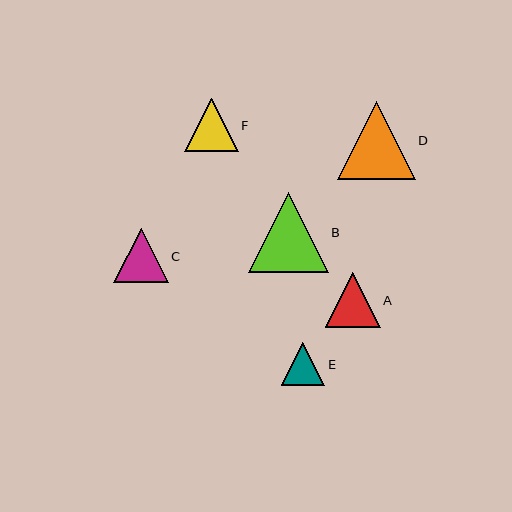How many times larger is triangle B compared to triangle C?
Triangle B is approximately 1.5 times the size of triangle C.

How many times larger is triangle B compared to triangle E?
Triangle B is approximately 1.8 times the size of triangle E.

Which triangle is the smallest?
Triangle E is the smallest with a size of approximately 44 pixels.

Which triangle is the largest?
Triangle B is the largest with a size of approximately 80 pixels.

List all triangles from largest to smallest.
From largest to smallest: B, D, C, A, F, E.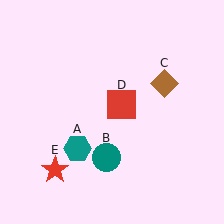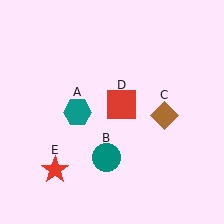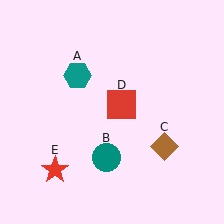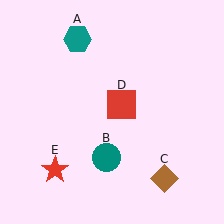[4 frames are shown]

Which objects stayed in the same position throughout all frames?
Teal circle (object B) and red square (object D) and red star (object E) remained stationary.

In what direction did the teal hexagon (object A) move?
The teal hexagon (object A) moved up.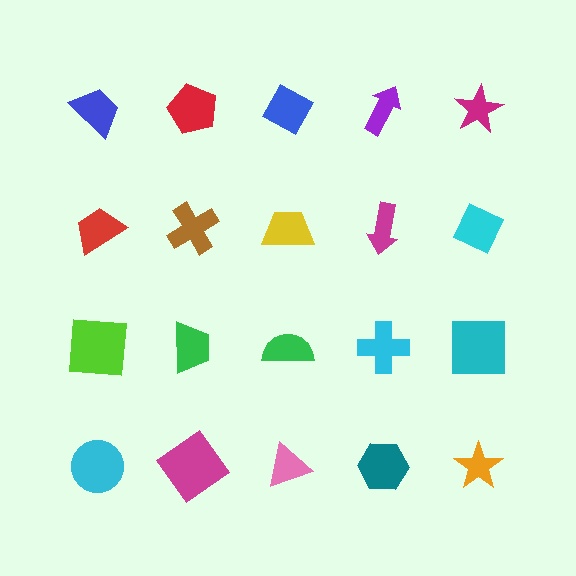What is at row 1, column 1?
A blue trapezoid.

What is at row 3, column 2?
A green trapezoid.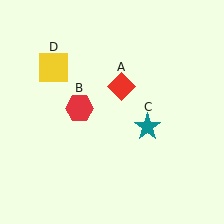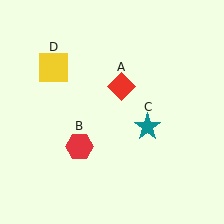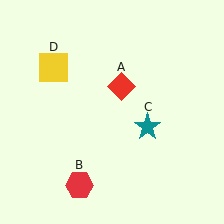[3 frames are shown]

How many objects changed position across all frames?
1 object changed position: red hexagon (object B).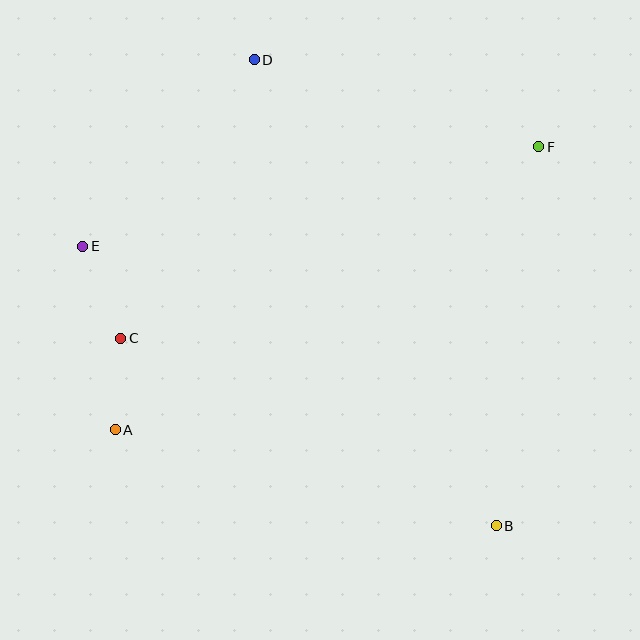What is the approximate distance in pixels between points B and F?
The distance between B and F is approximately 381 pixels.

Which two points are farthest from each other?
Points B and D are farthest from each other.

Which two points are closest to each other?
Points A and C are closest to each other.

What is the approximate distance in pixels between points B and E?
The distance between B and E is approximately 499 pixels.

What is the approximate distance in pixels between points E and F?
The distance between E and F is approximately 467 pixels.